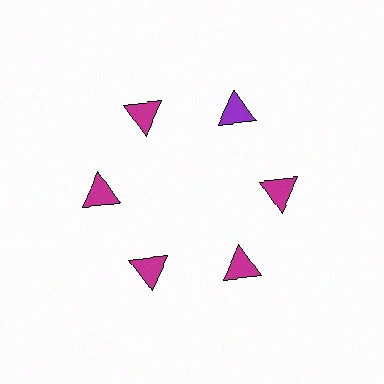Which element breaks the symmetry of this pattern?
The purple triangle at roughly the 1 o'clock position breaks the symmetry. All other shapes are magenta triangles.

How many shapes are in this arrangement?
There are 6 shapes arranged in a ring pattern.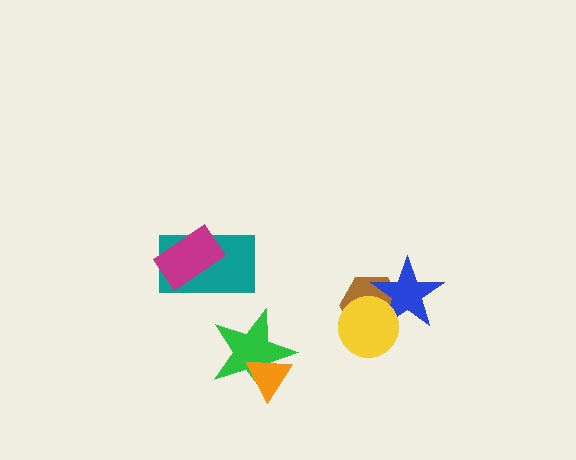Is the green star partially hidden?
Yes, it is partially covered by another shape.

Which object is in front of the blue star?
The yellow circle is in front of the blue star.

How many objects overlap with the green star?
1 object overlaps with the green star.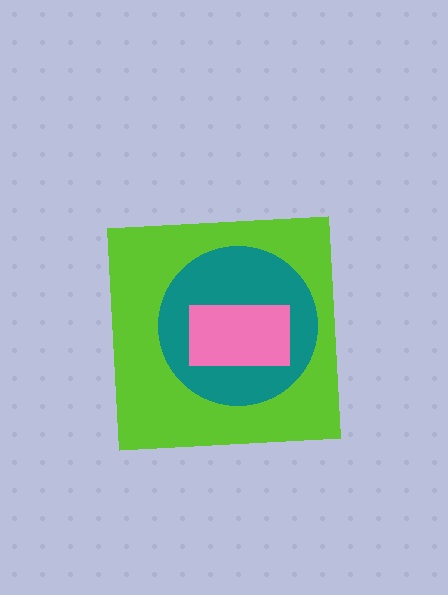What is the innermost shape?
The pink rectangle.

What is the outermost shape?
The lime square.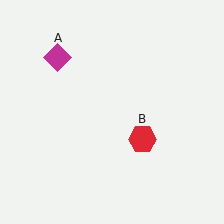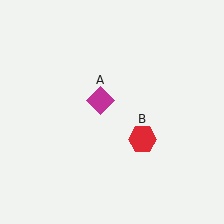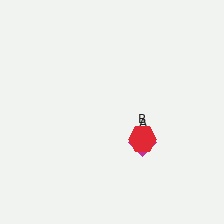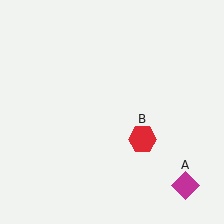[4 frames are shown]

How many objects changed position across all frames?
1 object changed position: magenta diamond (object A).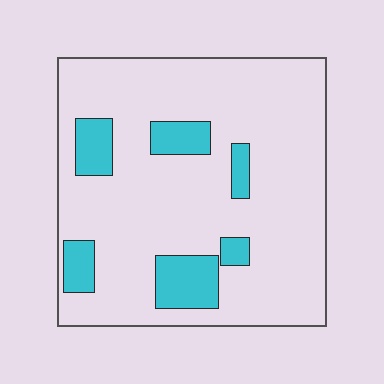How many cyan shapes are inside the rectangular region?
6.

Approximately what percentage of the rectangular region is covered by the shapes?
Approximately 15%.